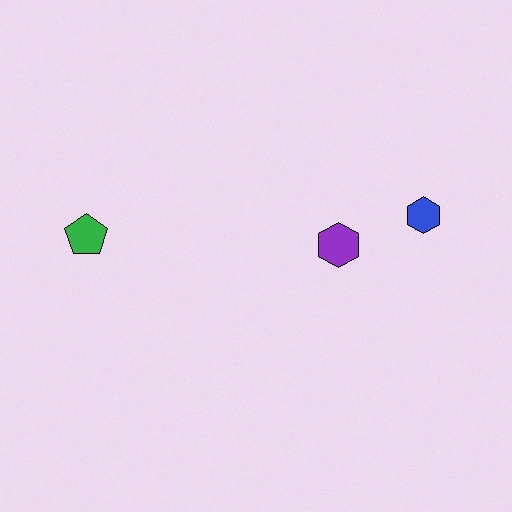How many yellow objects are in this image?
There are no yellow objects.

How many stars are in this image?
There are no stars.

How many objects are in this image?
There are 3 objects.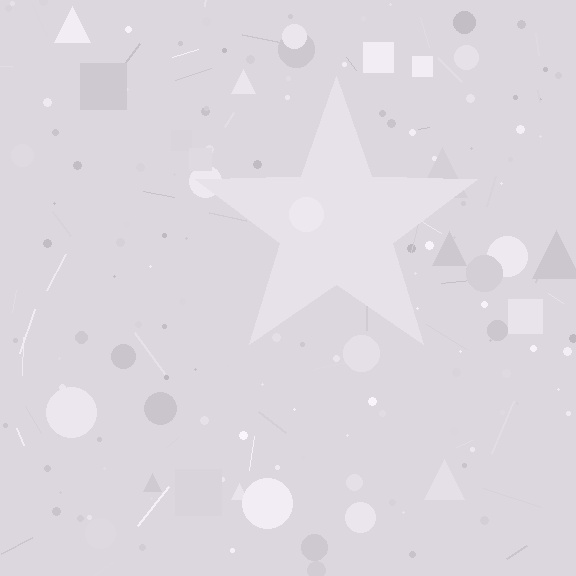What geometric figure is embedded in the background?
A star is embedded in the background.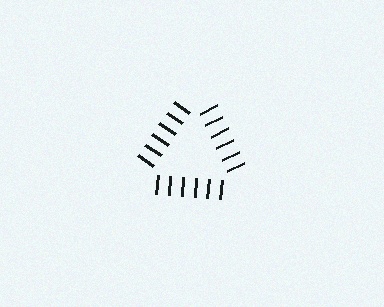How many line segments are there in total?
18 — 6 along each of the 3 edges.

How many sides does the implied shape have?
3 sides — the line-ends trace a triangle.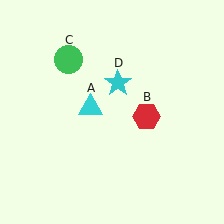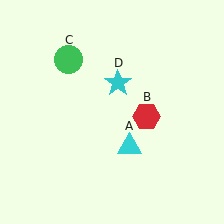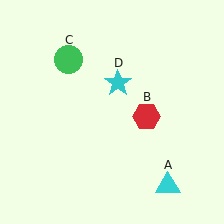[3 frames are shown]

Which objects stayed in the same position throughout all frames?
Red hexagon (object B) and green circle (object C) and cyan star (object D) remained stationary.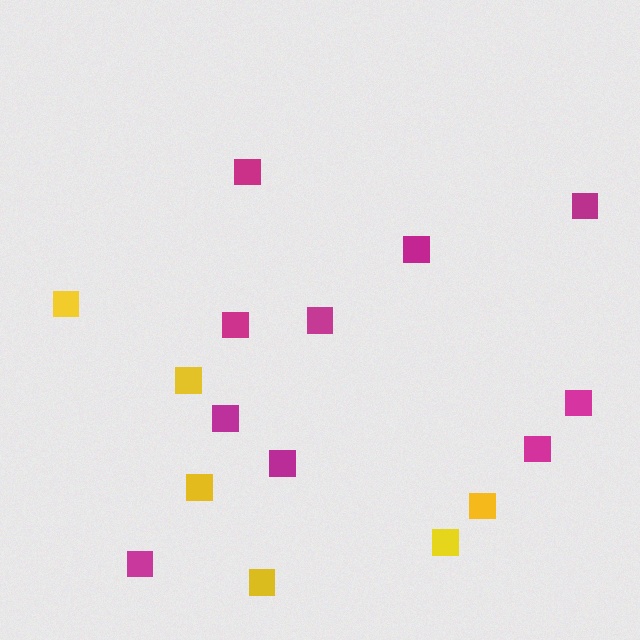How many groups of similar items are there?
There are 2 groups: one group of yellow squares (6) and one group of magenta squares (10).